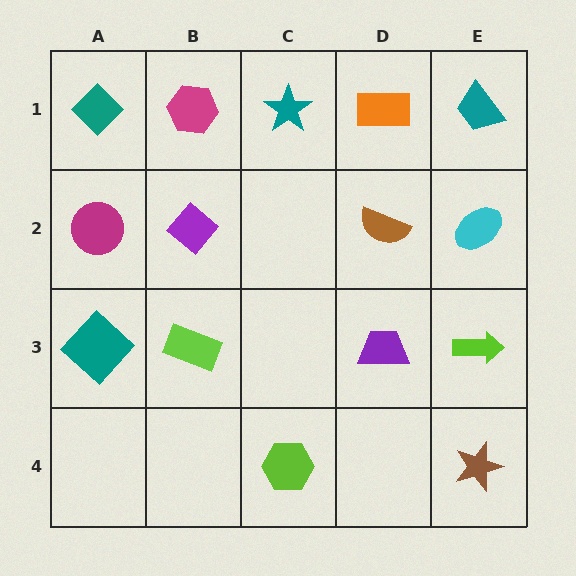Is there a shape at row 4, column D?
No, that cell is empty.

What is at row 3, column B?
A lime rectangle.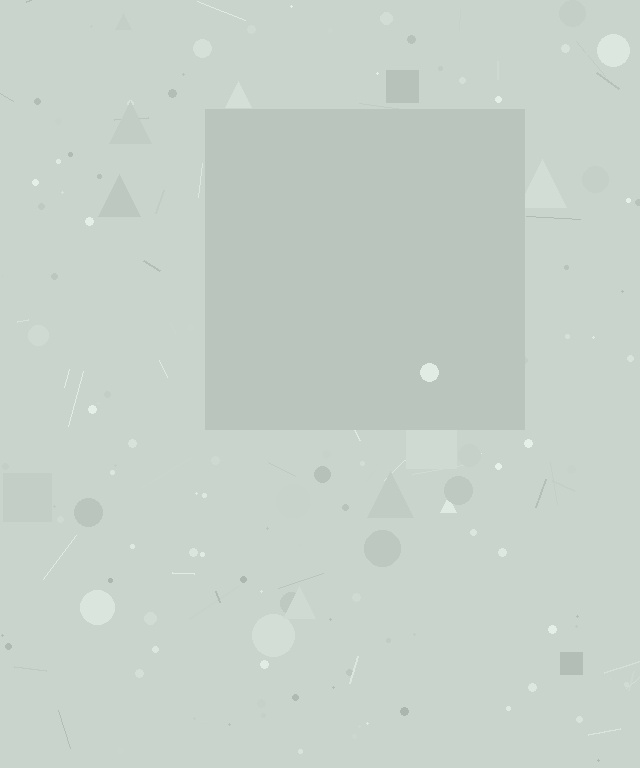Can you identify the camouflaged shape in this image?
The camouflaged shape is a square.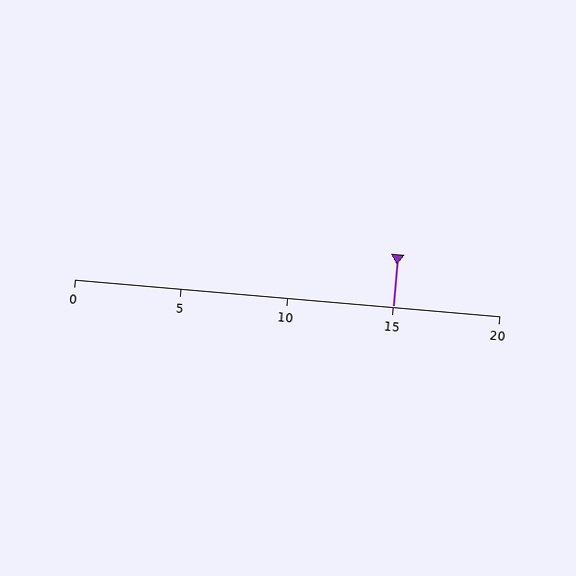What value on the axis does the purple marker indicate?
The marker indicates approximately 15.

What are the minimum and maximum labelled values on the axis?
The axis runs from 0 to 20.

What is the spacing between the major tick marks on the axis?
The major ticks are spaced 5 apart.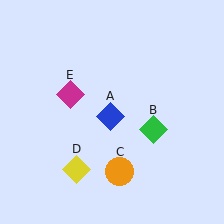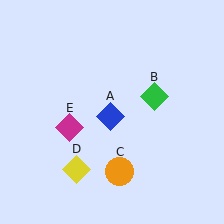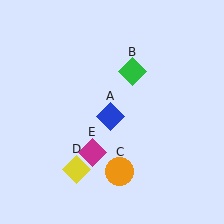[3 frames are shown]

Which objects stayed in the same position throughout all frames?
Blue diamond (object A) and orange circle (object C) and yellow diamond (object D) remained stationary.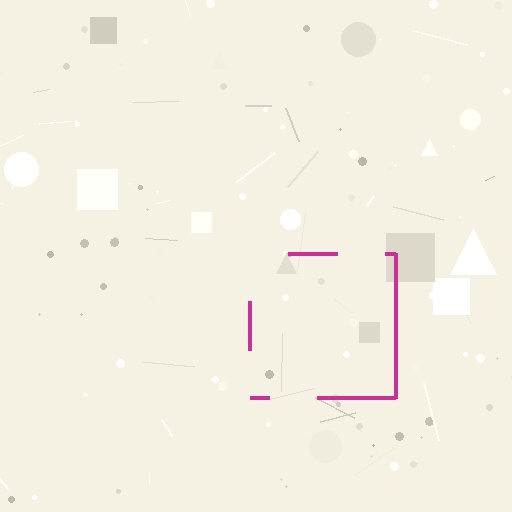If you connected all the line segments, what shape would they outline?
They would outline a square.